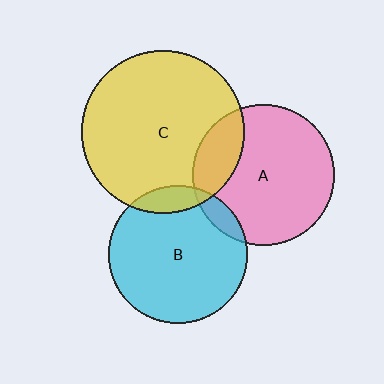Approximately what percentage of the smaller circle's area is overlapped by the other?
Approximately 10%.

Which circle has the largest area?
Circle C (yellow).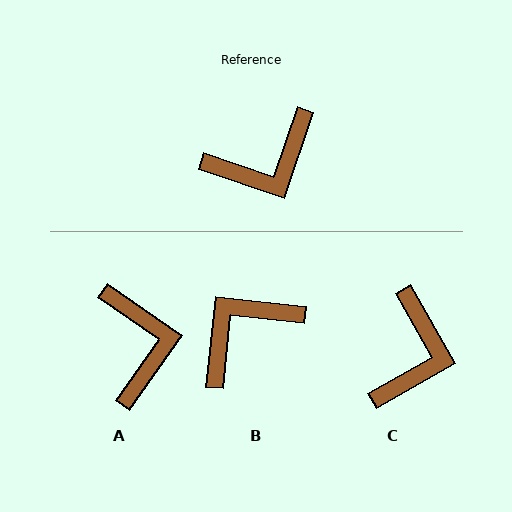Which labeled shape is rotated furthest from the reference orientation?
B, about 167 degrees away.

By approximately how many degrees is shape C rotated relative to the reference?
Approximately 48 degrees counter-clockwise.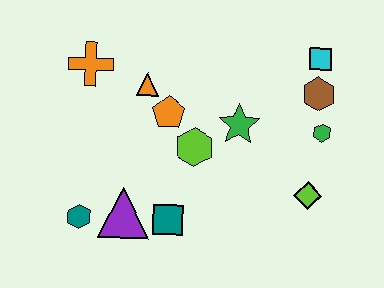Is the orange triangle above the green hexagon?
Yes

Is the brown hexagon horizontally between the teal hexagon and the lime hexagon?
No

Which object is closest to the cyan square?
The brown hexagon is closest to the cyan square.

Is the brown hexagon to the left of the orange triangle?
No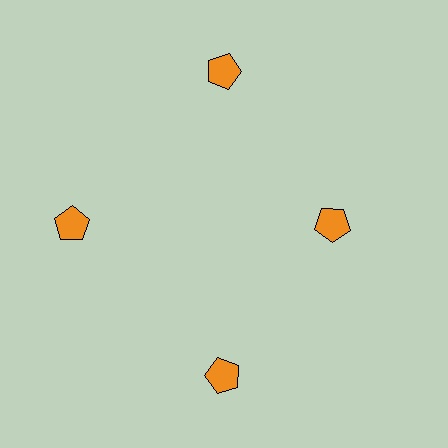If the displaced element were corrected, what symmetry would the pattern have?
It would have 4-fold rotational symmetry — the pattern would map onto itself every 90 degrees.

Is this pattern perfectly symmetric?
No. The 4 orange pentagons are arranged in a ring, but one element near the 3 o'clock position is pulled inward toward the center, breaking the 4-fold rotational symmetry.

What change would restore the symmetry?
The symmetry would be restored by moving it outward, back onto the ring so that all 4 pentagons sit at equal angles and equal distance from the center.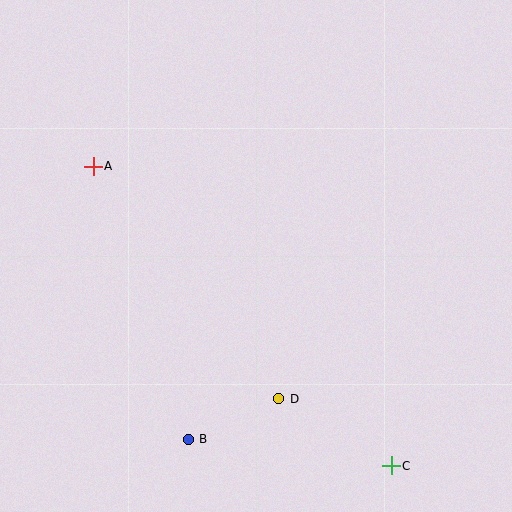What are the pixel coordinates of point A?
Point A is at (93, 167).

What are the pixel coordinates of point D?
Point D is at (279, 399).